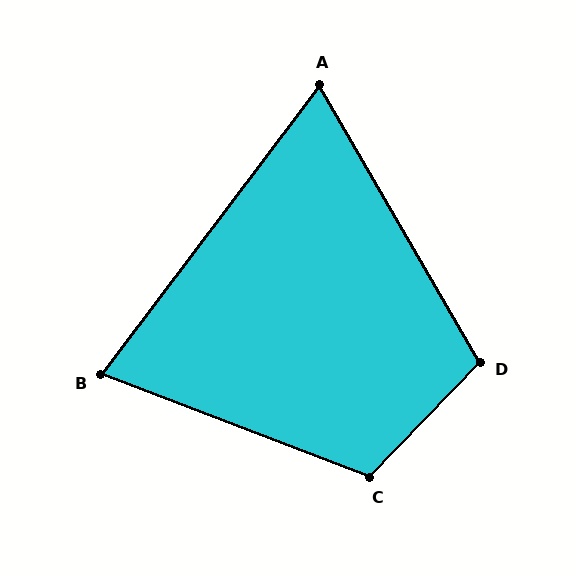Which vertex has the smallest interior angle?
A, at approximately 67 degrees.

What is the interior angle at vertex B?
Approximately 74 degrees (acute).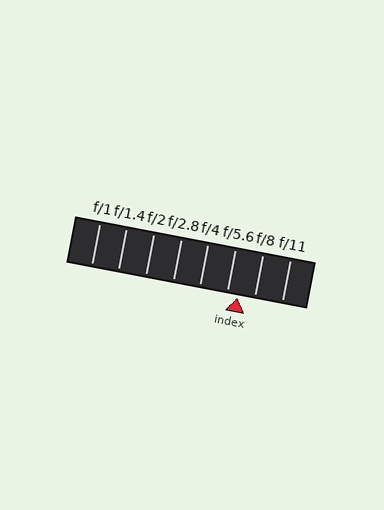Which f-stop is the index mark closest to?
The index mark is closest to f/5.6.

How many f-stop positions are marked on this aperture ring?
There are 8 f-stop positions marked.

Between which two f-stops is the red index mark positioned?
The index mark is between f/5.6 and f/8.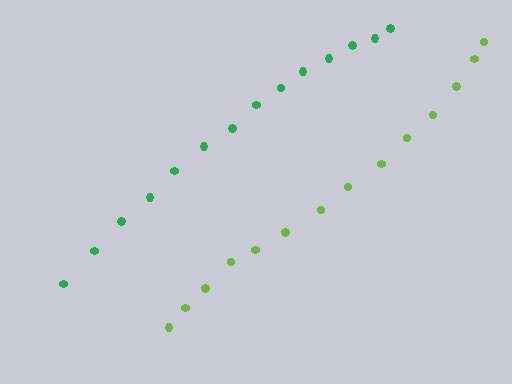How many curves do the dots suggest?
There are 2 distinct paths.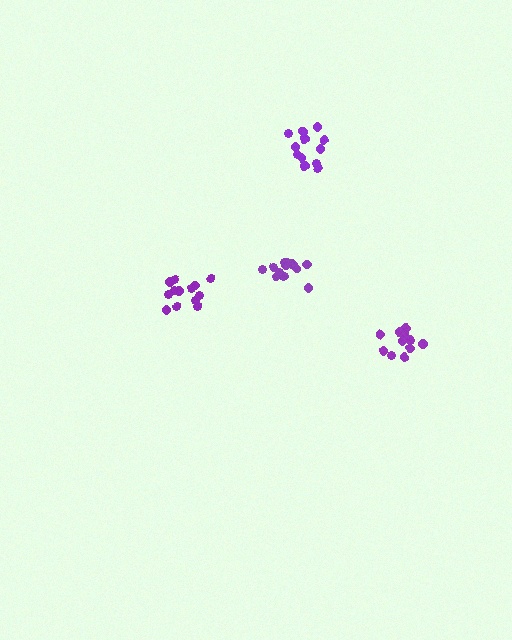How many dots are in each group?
Group 1: 12 dots, Group 2: 12 dots, Group 3: 12 dots, Group 4: 13 dots (49 total).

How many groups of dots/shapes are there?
There are 4 groups.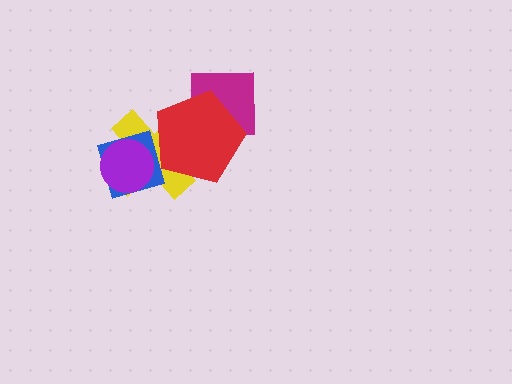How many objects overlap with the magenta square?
1 object overlaps with the magenta square.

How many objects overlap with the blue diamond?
3 objects overlap with the blue diamond.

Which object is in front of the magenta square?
The red pentagon is in front of the magenta square.